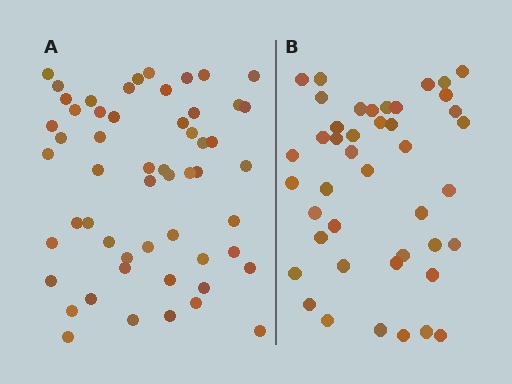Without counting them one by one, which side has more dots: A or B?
Region A (the left region) has more dots.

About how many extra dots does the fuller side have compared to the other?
Region A has roughly 12 or so more dots than region B.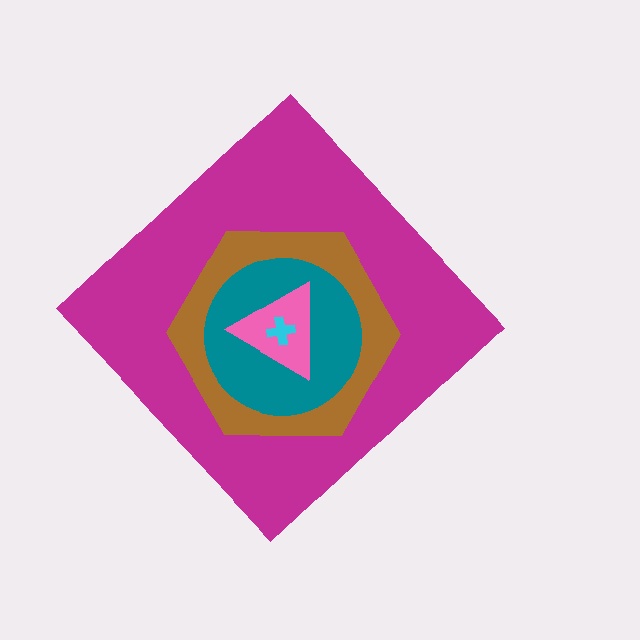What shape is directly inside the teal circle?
The pink triangle.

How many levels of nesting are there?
5.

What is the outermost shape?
The magenta diamond.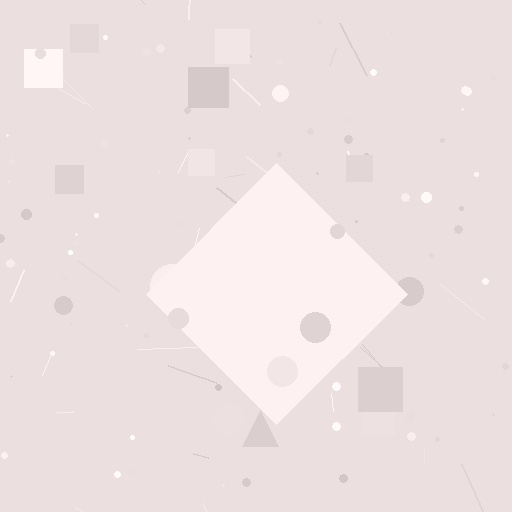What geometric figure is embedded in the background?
A diamond is embedded in the background.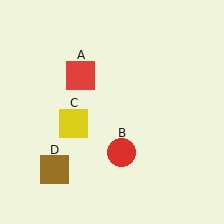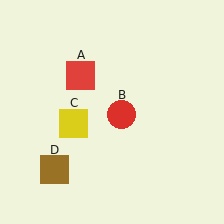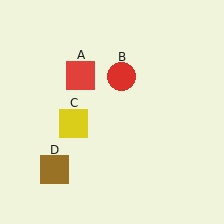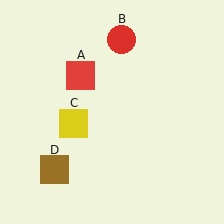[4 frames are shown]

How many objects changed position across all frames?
1 object changed position: red circle (object B).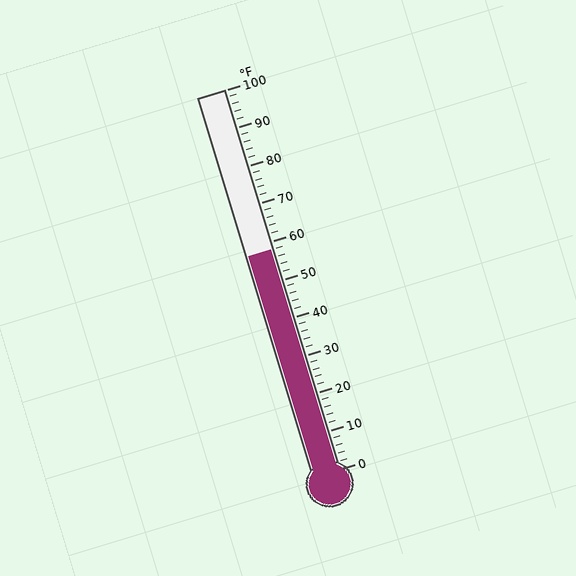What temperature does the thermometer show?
The thermometer shows approximately 58°F.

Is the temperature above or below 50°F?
The temperature is above 50°F.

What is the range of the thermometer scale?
The thermometer scale ranges from 0°F to 100°F.